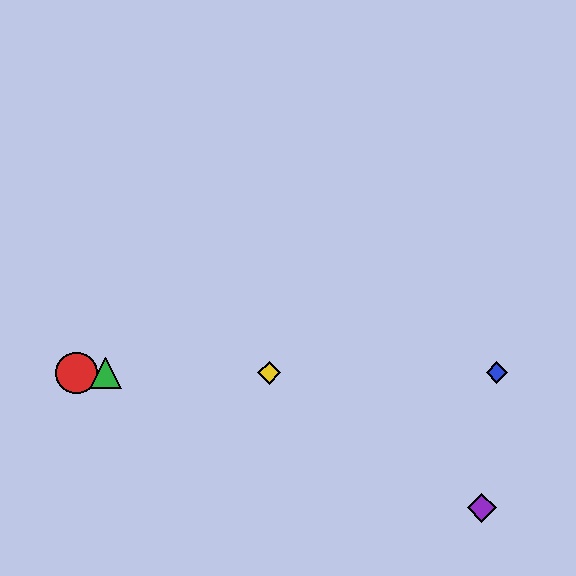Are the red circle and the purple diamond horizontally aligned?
No, the red circle is at y≈373 and the purple diamond is at y≈508.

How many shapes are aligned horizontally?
4 shapes (the red circle, the blue diamond, the green triangle, the yellow diamond) are aligned horizontally.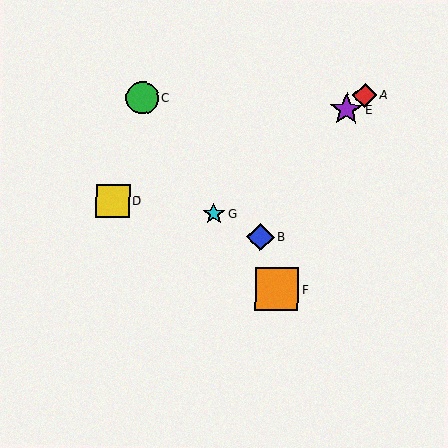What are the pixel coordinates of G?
Object G is at (214, 214).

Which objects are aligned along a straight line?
Objects A, E, G are aligned along a straight line.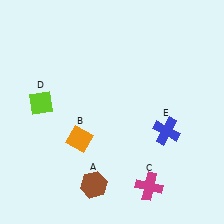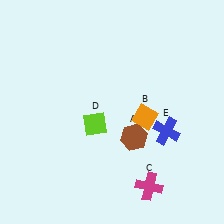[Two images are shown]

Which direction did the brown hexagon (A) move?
The brown hexagon (A) moved up.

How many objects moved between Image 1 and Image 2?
3 objects moved between the two images.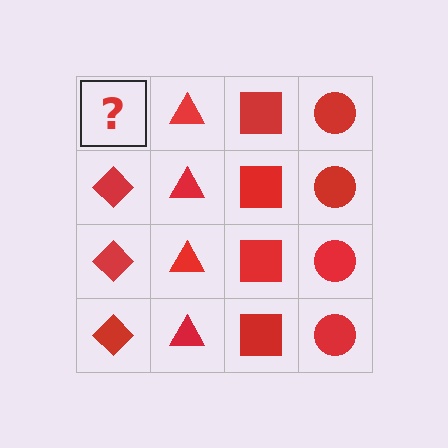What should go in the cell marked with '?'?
The missing cell should contain a red diamond.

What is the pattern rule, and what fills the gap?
The rule is that each column has a consistent shape. The gap should be filled with a red diamond.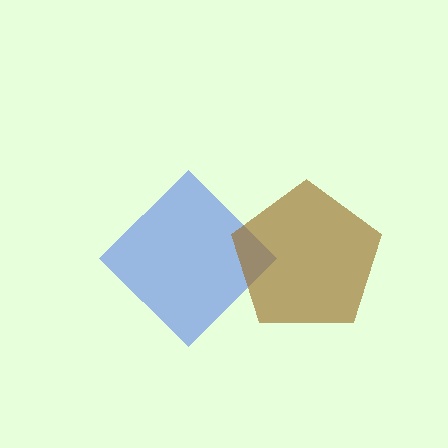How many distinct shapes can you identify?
There are 2 distinct shapes: a blue diamond, a brown pentagon.